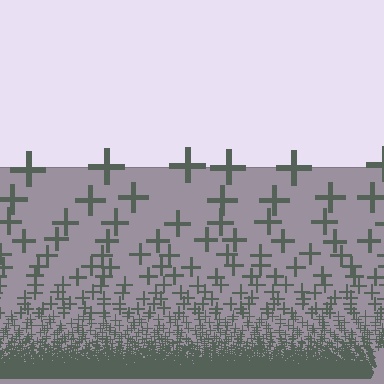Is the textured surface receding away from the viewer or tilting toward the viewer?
The surface appears to tilt toward the viewer. Texture elements get larger and sparser toward the top.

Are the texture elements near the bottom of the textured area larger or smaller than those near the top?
Smaller. The gradient is inverted — elements near the bottom are smaller and denser.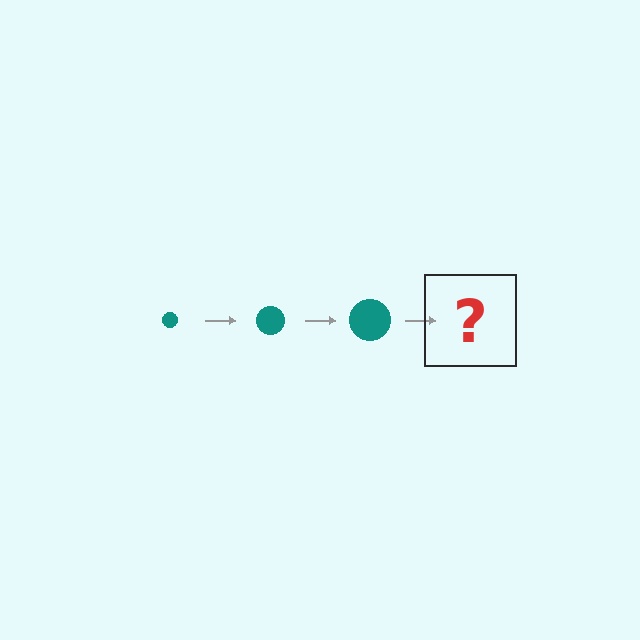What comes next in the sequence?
The next element should be a teal circle, larger than the previous one.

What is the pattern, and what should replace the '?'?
The pattern is that the circle gets progressively larger each step. The '?' should be a teal circle, larger than the previous one.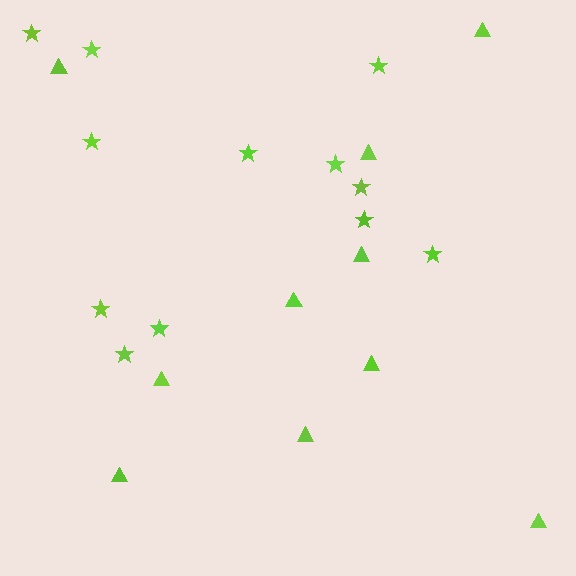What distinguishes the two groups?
There are 2 groups: one group of stars (12) and one group of triangles (10).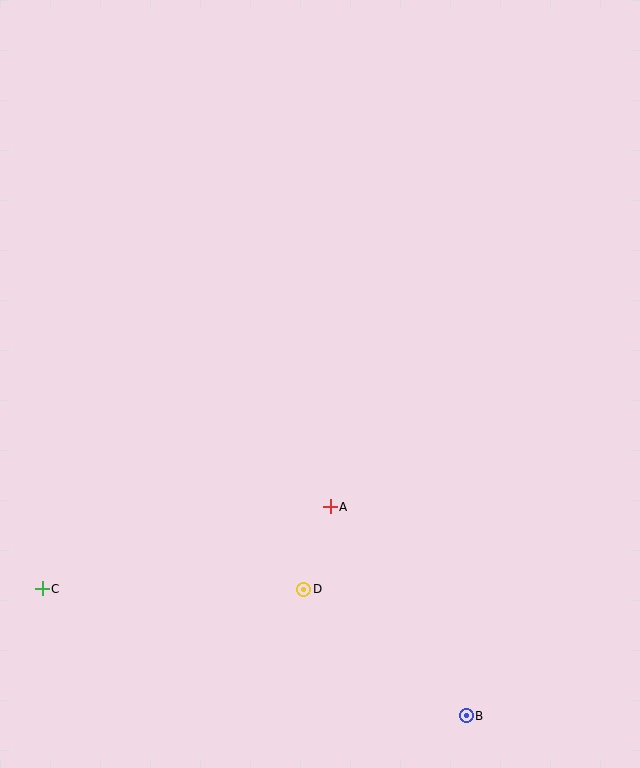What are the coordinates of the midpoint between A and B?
The midpoint between A and B is at (398, 611).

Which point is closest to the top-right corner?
Point A is closest to the top-right corner.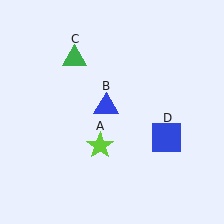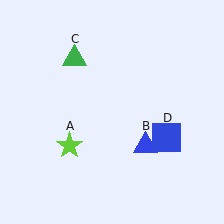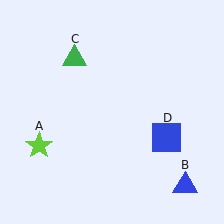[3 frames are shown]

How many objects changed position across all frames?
2 objects changed position: lime star (object A), blue triangle (object B).